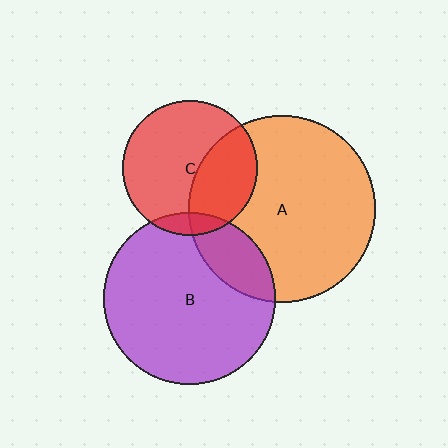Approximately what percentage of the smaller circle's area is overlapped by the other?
Approximately 10%.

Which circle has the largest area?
Circle A (orange).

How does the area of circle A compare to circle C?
Approximately 1.9 times.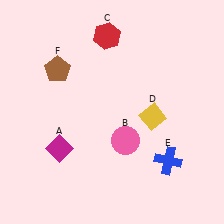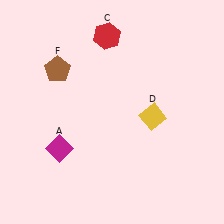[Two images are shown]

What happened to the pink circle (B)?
The pink circle (B) was removed in Image 2. It was in the bottom-right area of Image 1.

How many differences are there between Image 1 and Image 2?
There are 2 differences between the two images.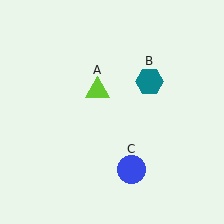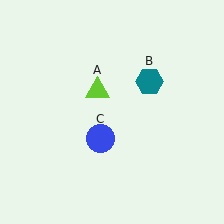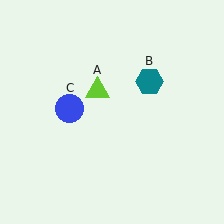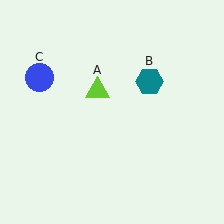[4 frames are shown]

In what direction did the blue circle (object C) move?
The blue circle (object C) moved up and to the left.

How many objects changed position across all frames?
1 object changed position: blue circle (object C).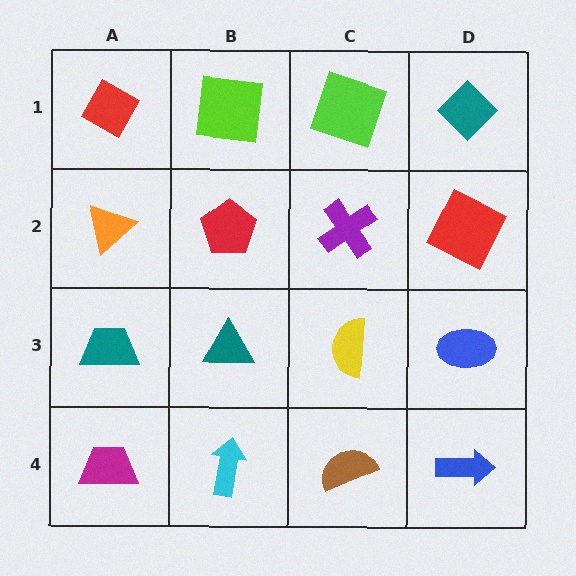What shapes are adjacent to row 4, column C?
A yellow semicircle (row 3, column C), a cyan arrow (row 4, column B), a blue arrow (row 4, column D).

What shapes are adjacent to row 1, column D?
A red square (row 2, column D), a lime square (row 1, column C).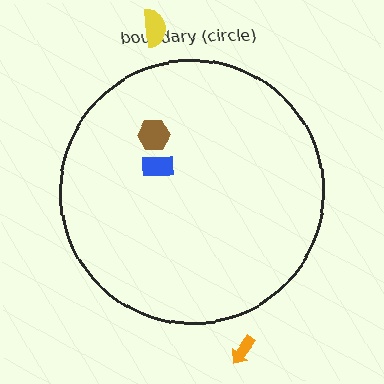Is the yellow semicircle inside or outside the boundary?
Outside.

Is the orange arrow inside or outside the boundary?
Outside.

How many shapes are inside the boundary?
2 inside, 2 outside.